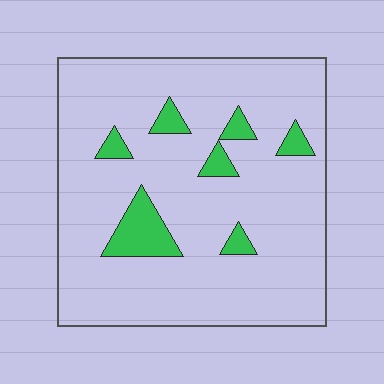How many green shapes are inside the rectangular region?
7.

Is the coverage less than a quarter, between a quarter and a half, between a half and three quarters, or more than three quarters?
Less than a quarter.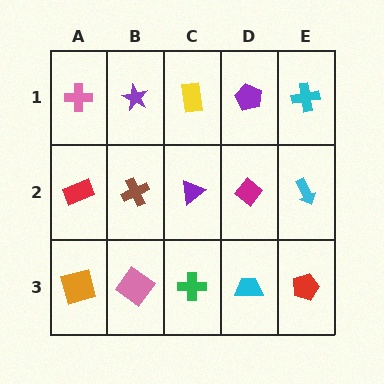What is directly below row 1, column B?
A brown cross.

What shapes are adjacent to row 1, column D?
A magenta diamond (row 2, column D), a yellow rectangle (row 1, column C), a cyan cross (row 1, column E).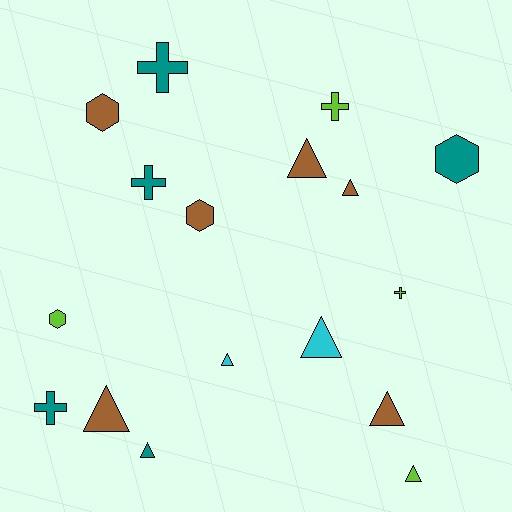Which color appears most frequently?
Brown, with 6 objects.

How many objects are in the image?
There are 17 objects.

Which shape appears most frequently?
Triangle, with 8 objects.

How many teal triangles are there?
There is 1 teal triangle.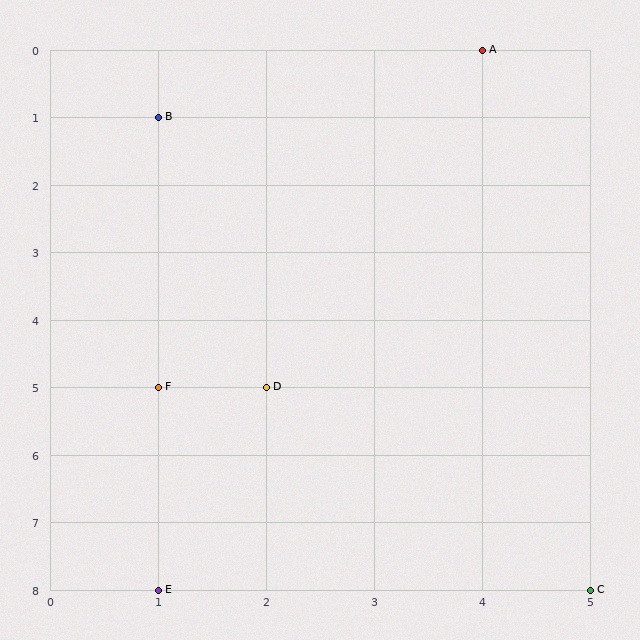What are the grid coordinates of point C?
Point C is at grid coordinates (5, 8).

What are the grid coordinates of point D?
Point D is at grid coordinates (2, 5).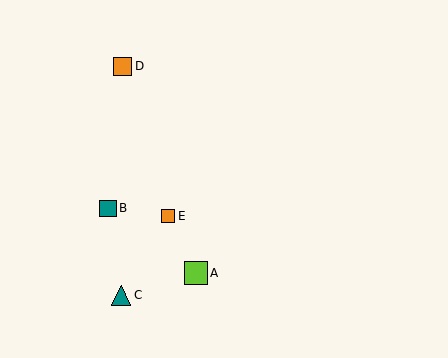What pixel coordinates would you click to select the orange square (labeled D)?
Click at (122, 66) to select the orange square D.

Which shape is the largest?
The lime square (labeled A) is the largest.